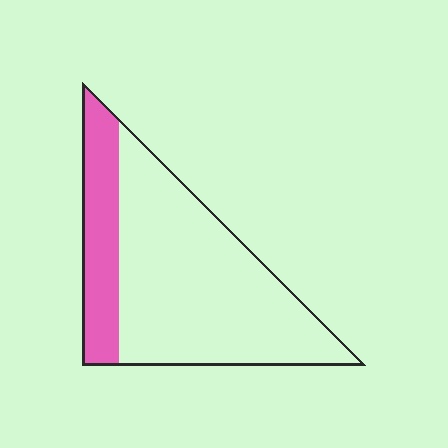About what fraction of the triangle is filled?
About one quarter (1/4).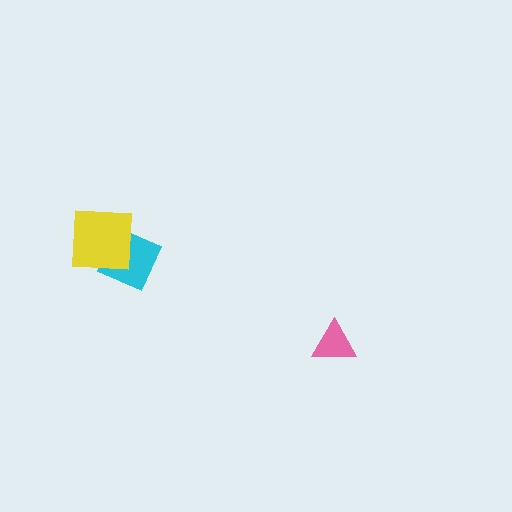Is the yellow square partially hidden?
No, no other shape covers it.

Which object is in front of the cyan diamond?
The yellow square is in front of the cyan diamond.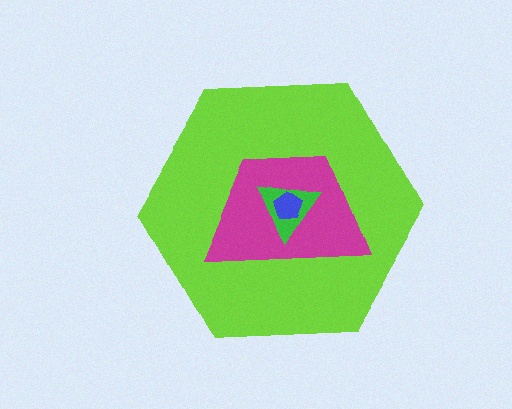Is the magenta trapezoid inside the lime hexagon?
Yes.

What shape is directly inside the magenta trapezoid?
The green triangle.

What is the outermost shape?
The lime hexagon.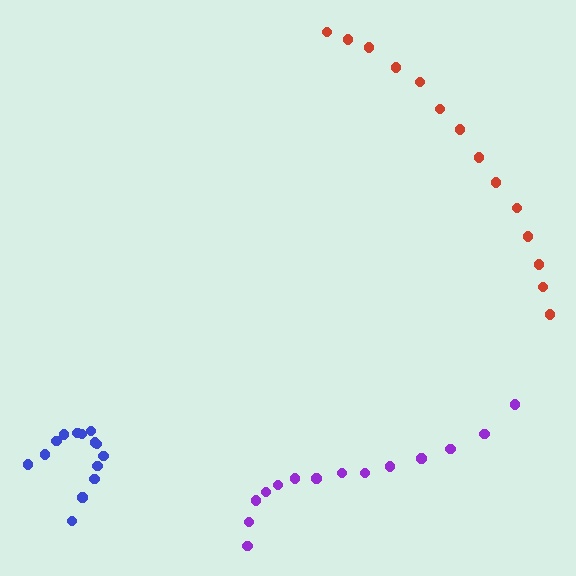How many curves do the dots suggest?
There are 3 distinct paths.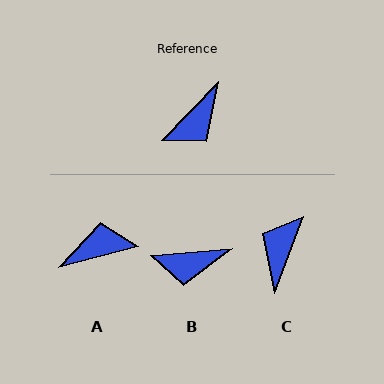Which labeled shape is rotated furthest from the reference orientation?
C, about 157 degrees away.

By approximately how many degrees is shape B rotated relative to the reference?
Approximately 42 degrees clockwise.